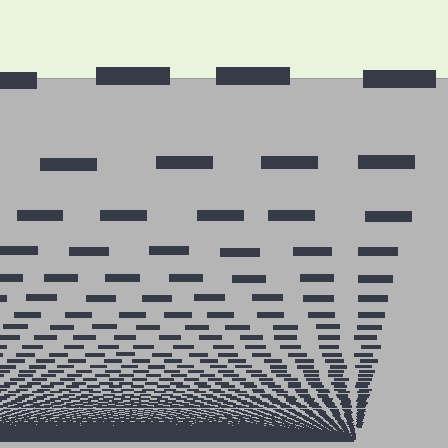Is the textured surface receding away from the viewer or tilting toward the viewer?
The surface appears to tilt toward the viewer. Texture elements get larger and sparser toward the top.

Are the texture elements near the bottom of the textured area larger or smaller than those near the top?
Smaller. The gradient is inverted — elements near the bottom are smaller and denser.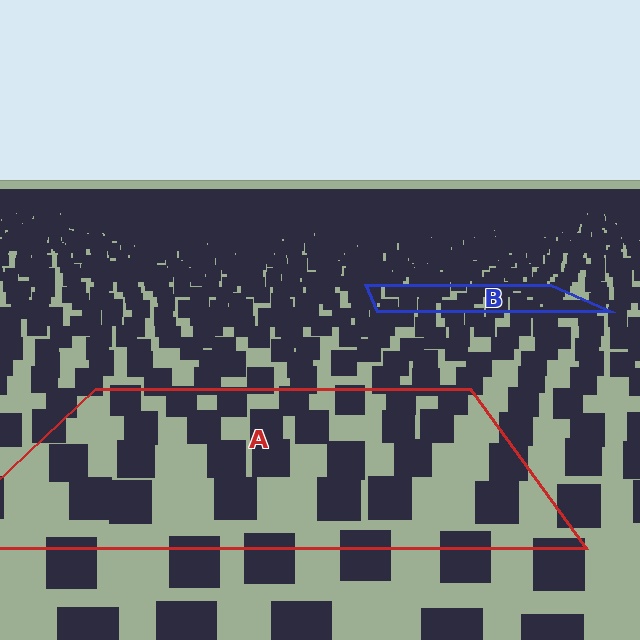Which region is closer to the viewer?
Region A is closer. The texture elements there are larger and more spread out.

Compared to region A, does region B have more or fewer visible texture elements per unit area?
Region B has more texture elements per unit area — they are packed more densely because it is farther away.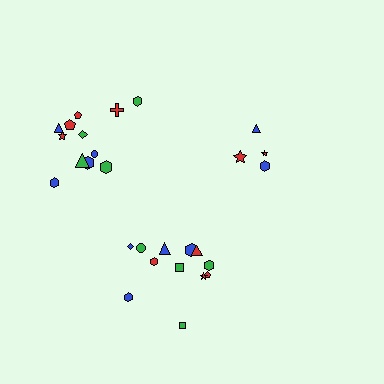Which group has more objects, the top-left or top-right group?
The top-left group.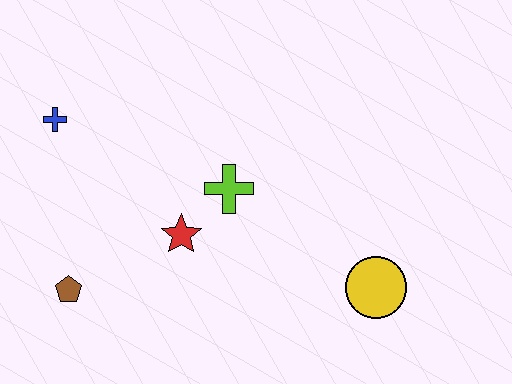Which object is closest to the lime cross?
The red star is closest to the lime cross.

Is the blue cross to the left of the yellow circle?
Yes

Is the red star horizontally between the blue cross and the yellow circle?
Yes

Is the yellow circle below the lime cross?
Yes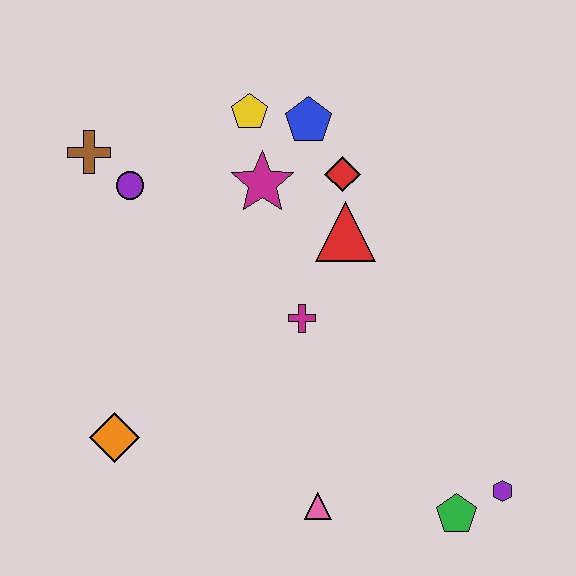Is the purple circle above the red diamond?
No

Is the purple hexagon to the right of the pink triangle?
Yes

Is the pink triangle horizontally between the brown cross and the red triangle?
Yes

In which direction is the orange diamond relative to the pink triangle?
The orange diamond is to the left of the pink triangle.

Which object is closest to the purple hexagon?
The green pentagon is closest to the purple hexagon.